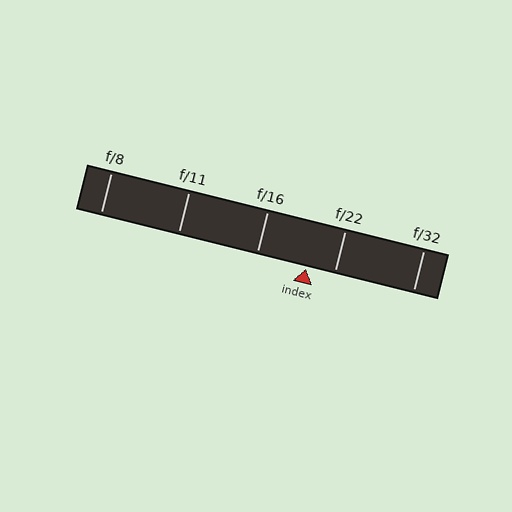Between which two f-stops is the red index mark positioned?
The index mark is between f/16 and f/22.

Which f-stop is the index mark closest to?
The index mark is closest to f/22.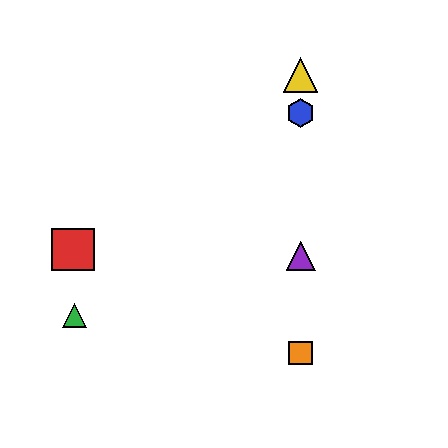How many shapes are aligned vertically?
4 shapes (the blue hexagon, the yellow triangle, the purple triangle, the orange square) are aligned vertically.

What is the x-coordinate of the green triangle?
The green triangle is at x≈75.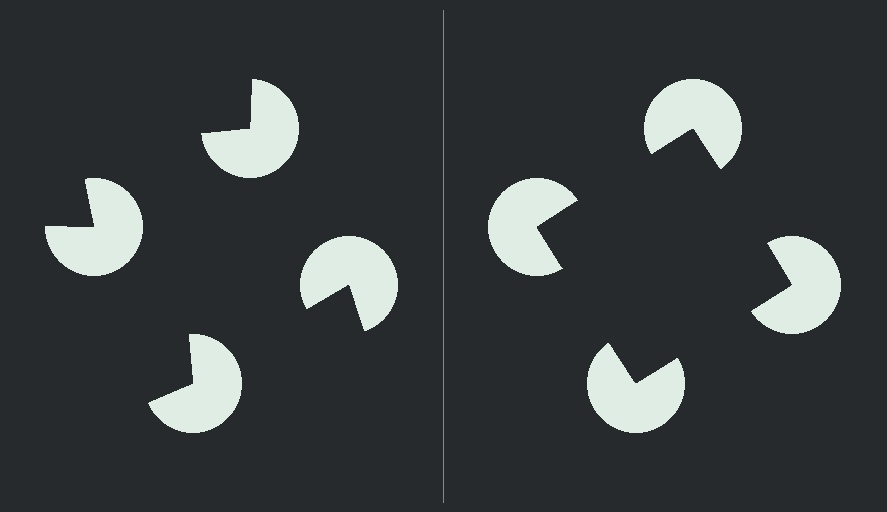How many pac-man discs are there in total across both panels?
8 — 4 on each side.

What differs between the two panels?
The pac-man discs are positioned identically on both sides; only the wedge orientations differ. On the right they align to a square; on the left they are misaligned.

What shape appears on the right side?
An illusory square.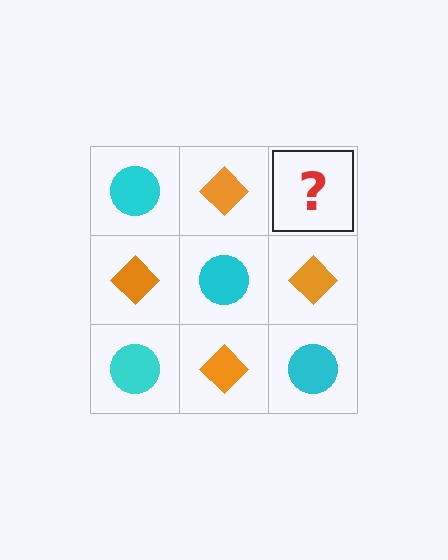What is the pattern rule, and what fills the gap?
The rule is that it alternates cyan circle and orange diamond in a checkerboard pattern. The gap should be filled with a cyan circle.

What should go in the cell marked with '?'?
The missing cell should contain a cyan circle.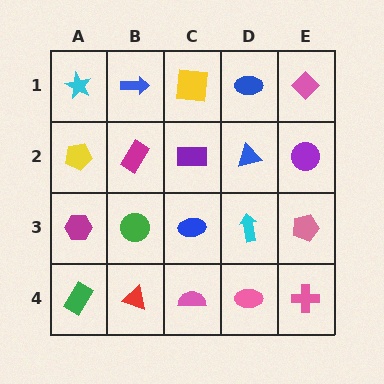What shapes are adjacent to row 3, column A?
A yellow pentagon (row 2, column A), a green rectangle (row 4, column A), a green circle (row 3, column B).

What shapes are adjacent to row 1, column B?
A magenta rectangle (row 2, column B), a cyan star (row 1, column A), a yellow square (row 1, column C).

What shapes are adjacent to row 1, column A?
A yellow pentagon (row 2, column A), a blue arrow (row 1, column B).